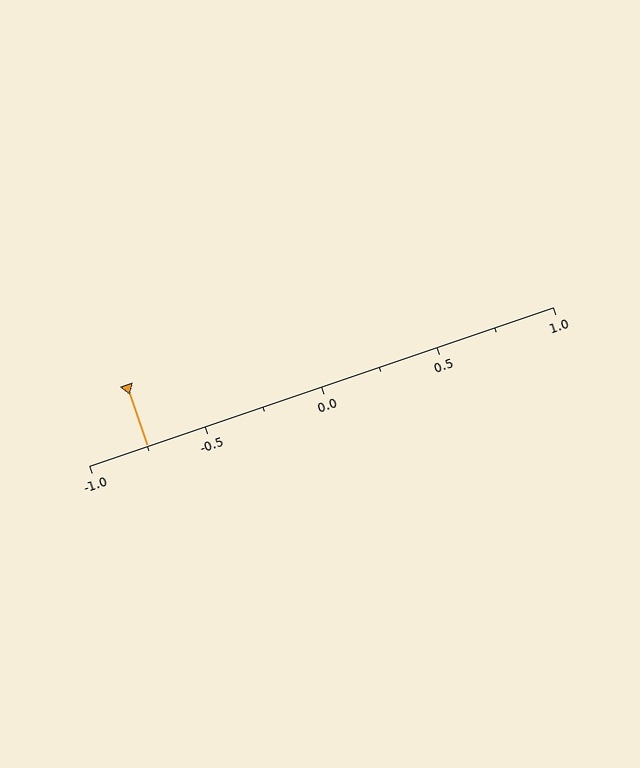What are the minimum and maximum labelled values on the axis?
The axis runs from -1.0 to 1.0.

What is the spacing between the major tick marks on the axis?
The major ticks are spaced 0.5 apart.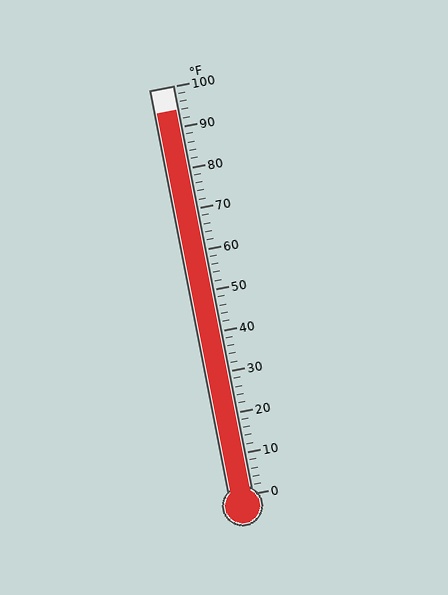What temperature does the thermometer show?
The thermometer shows approximately 94°F.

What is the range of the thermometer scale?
The thermometer scale ranges from 0°F to 100°F.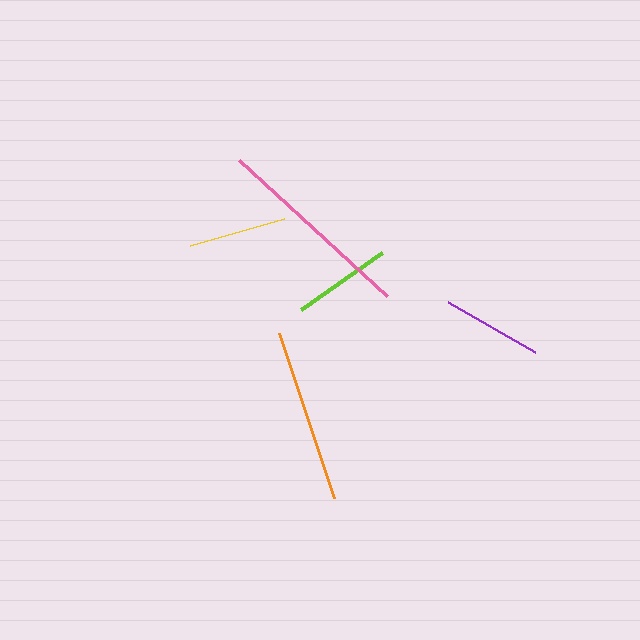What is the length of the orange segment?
The orange segment is approximately 174 pixels long.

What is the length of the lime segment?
The lime segment is approximately 100 pixels long.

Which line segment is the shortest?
The yellow line is the shortest at approximately 98 pixels.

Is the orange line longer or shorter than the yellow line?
The orange line is longer than the yellow line.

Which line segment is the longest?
The pink line is the longest at approximately 200 pixels.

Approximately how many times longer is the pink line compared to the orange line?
The pink line is approximately 1.2 times the length of the orange line.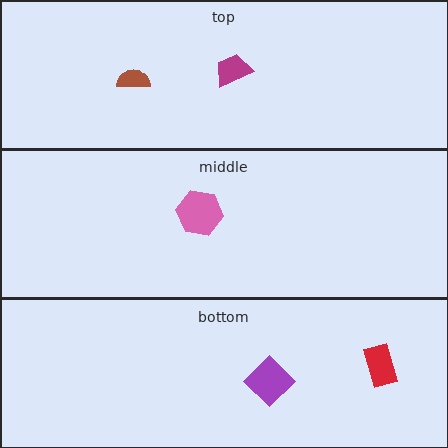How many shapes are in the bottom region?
2.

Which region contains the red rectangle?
The bottom region.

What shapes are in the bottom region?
The red rectangle, the purple diamond.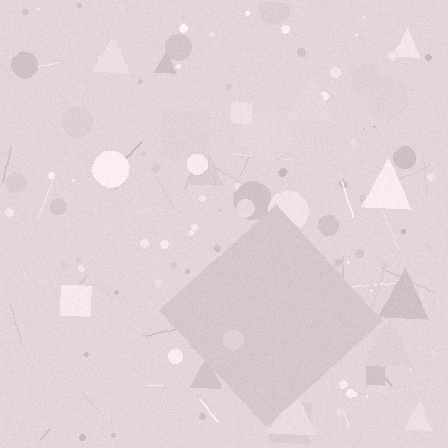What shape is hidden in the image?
A diamond is hidden in the image.